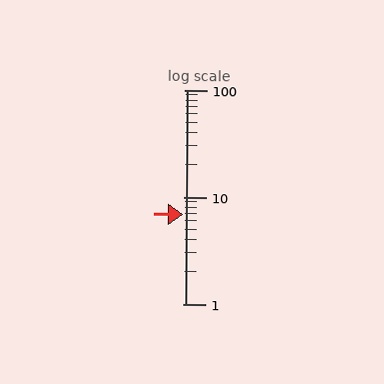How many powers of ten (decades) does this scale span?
The scale spans 2 decades, from 1 to 100.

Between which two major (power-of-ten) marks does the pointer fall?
The pointer is between 1 and 10.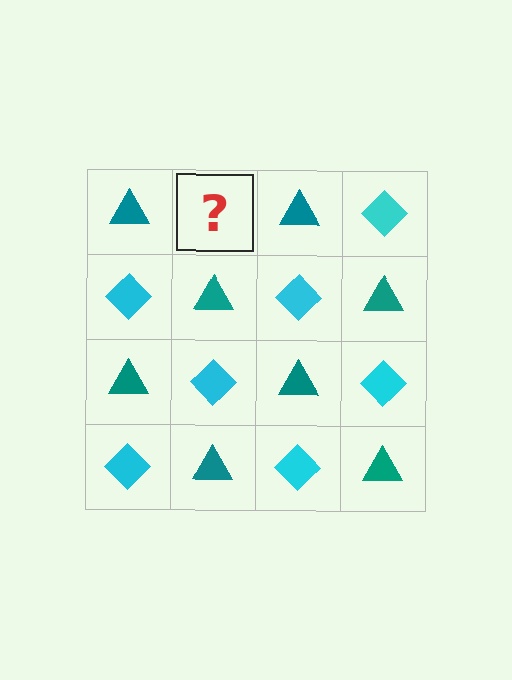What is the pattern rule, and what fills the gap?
The rule is that it alternates teal triangle and cyan diamond in a checkerboard pattern. The gap should be filled with a cyan diamond.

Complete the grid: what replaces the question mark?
The question mark should be replaced with a cyan diamond.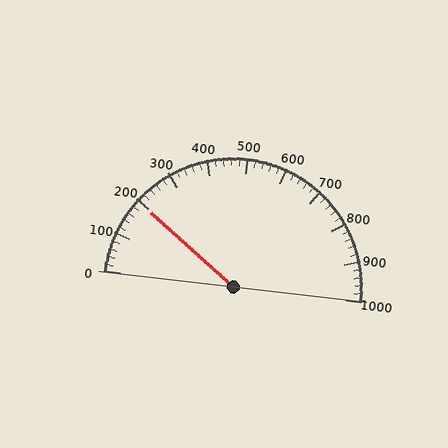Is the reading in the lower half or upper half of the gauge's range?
The reading is in the lower half of the range (0 to 1000).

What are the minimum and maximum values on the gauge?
The gauge ranges from 0 to 1000.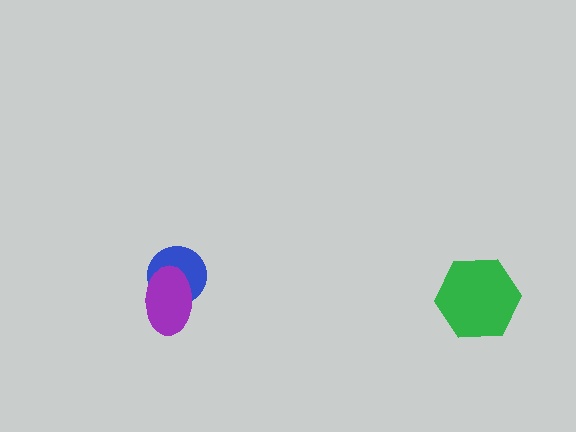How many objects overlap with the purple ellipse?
1 object overlaps with the purple ellipse.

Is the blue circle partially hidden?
Yes, it is partially covered by another shape.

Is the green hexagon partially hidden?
No, no other shape covers it.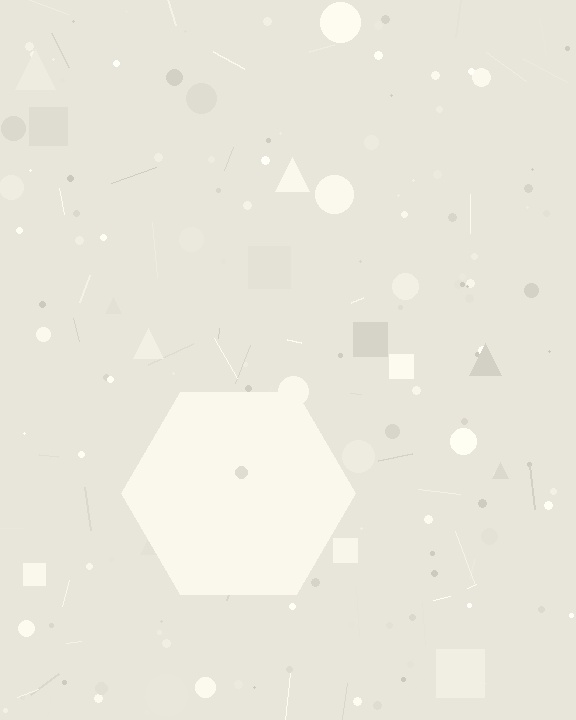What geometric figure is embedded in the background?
A hexagon is embedded in the background.